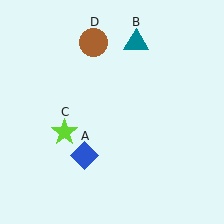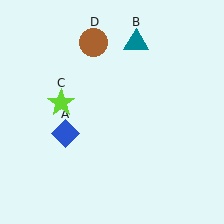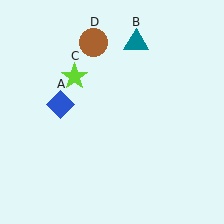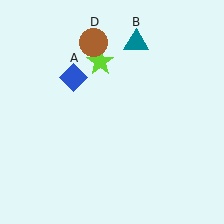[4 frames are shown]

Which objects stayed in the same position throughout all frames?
Teal triangle (object B) and brown circle (object D) remained stationary.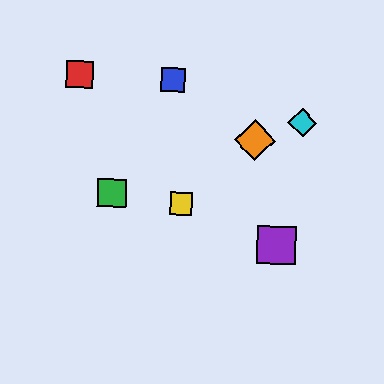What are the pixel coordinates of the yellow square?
The yellow square is at (181, 204).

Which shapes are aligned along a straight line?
The green square, the orange diamond, the cyan diamond are aligned along a straight line.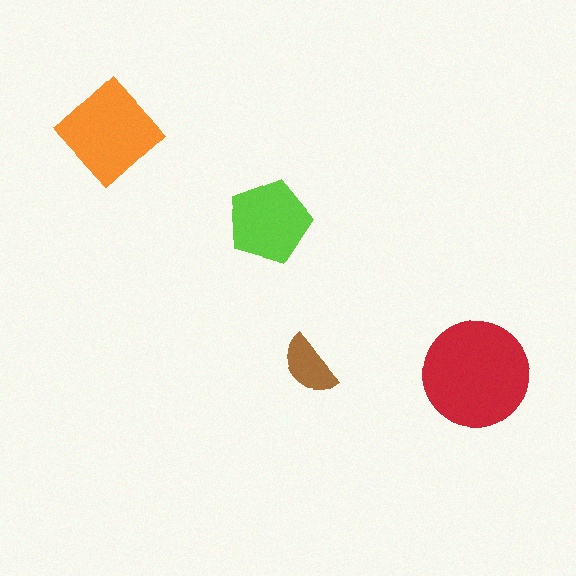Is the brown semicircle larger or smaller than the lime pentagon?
Smaller.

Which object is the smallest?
The brown semicircle.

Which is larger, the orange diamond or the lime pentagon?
The orange diamond.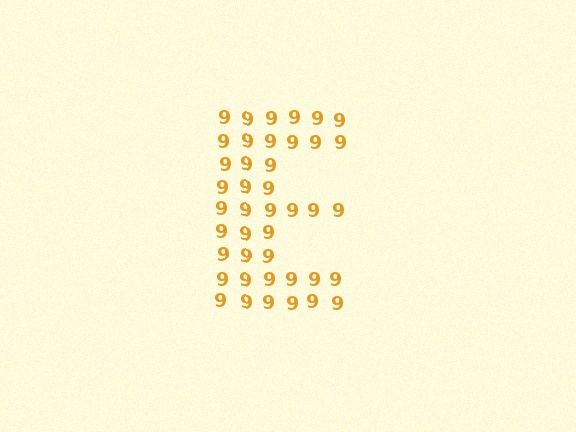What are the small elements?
The small elements are digit 9's.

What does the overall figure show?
The overall figure shows the letter E.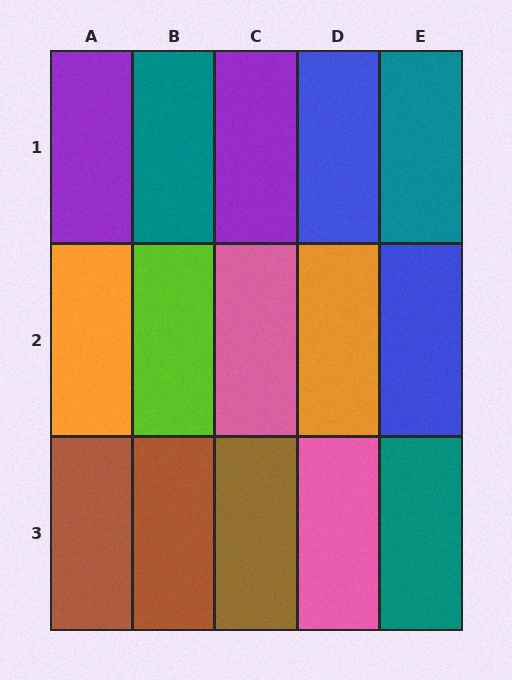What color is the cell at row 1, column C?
Purple.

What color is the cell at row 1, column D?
Blue.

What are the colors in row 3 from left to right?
Brown, brown, brown, pink, teal.